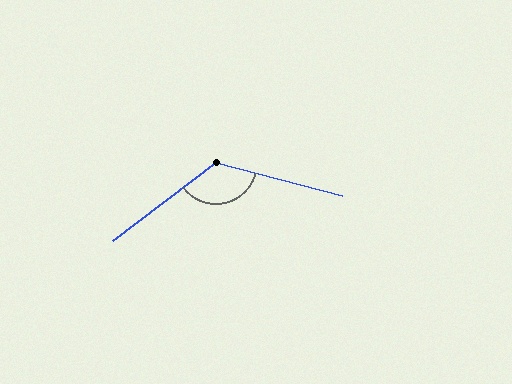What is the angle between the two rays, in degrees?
Approximately 128 degrees.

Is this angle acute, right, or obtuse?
It is obtuse.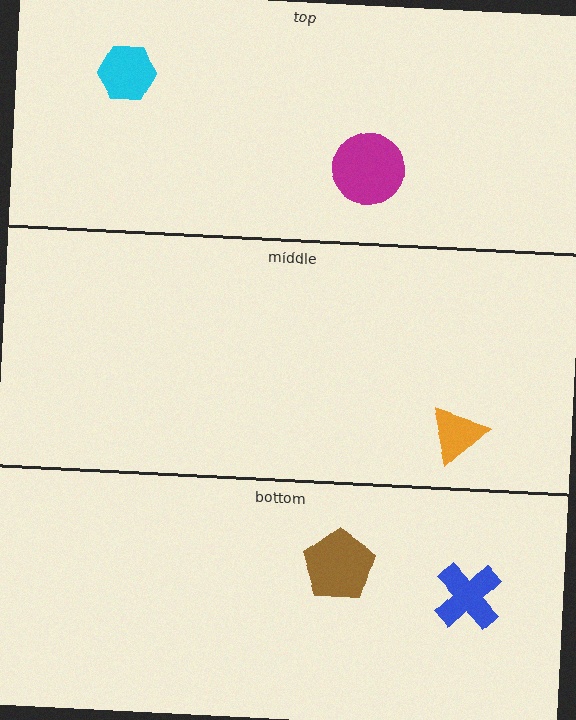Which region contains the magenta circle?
The top region.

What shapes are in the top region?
The cyan hexagon, the magenta circle.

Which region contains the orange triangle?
The middle region.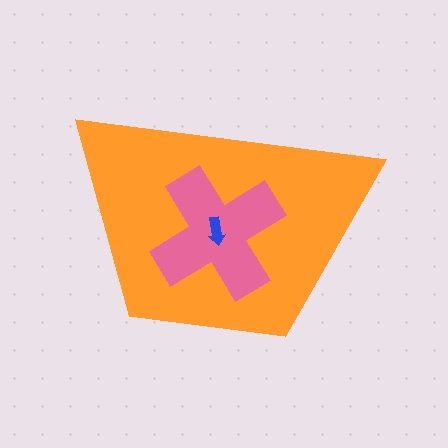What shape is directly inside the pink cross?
The blue arrow.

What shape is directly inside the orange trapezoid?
The pink cross.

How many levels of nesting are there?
3.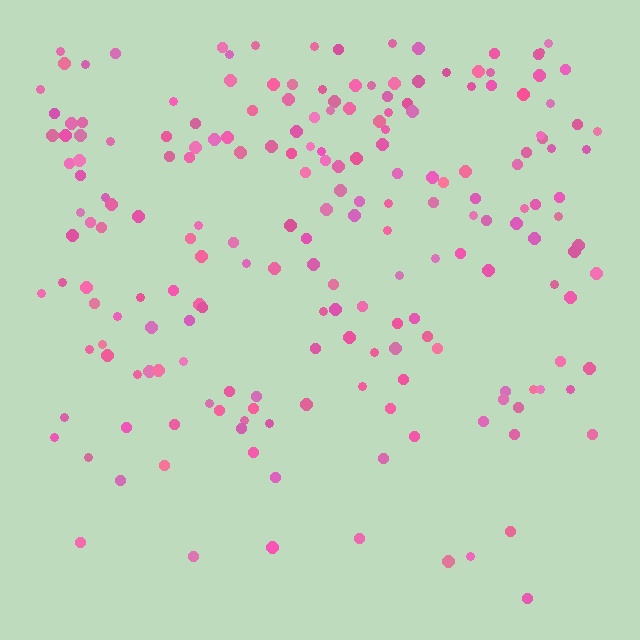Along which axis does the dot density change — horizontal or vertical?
Vertical.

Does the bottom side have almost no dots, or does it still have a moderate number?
Still a moderate number, just noticeably fewer than the top.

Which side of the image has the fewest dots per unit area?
The bottom.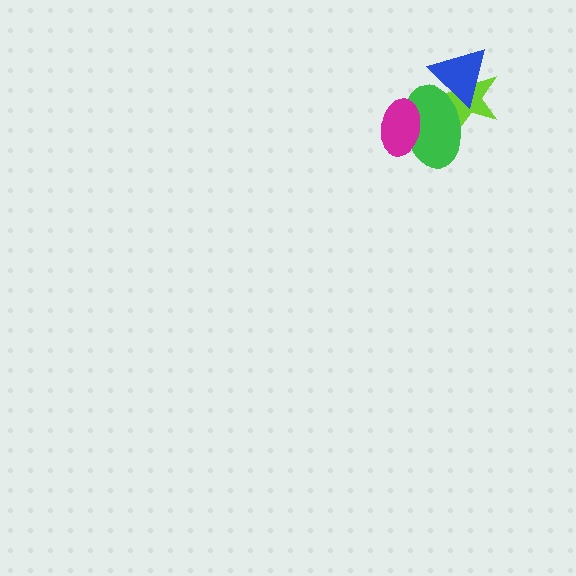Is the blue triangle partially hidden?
No, no other shape covers it.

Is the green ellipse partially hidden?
Yes, it is partially covered by another shape.